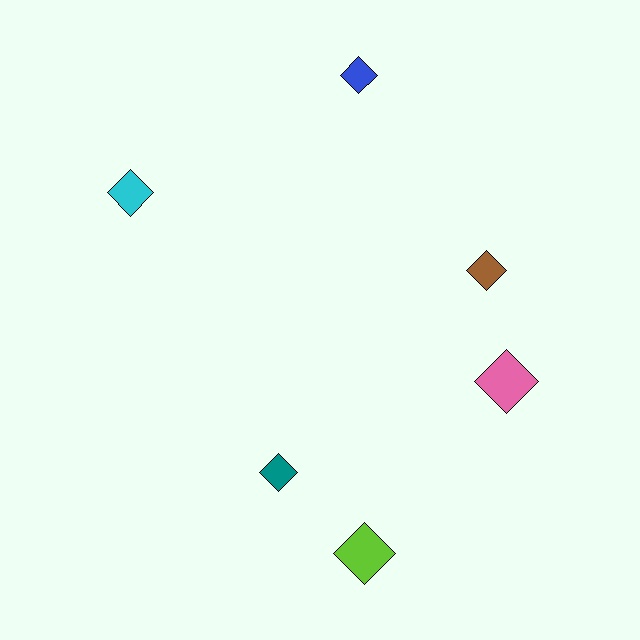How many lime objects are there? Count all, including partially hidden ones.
There is 1 lime object.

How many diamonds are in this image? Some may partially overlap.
There are 6 diamonds.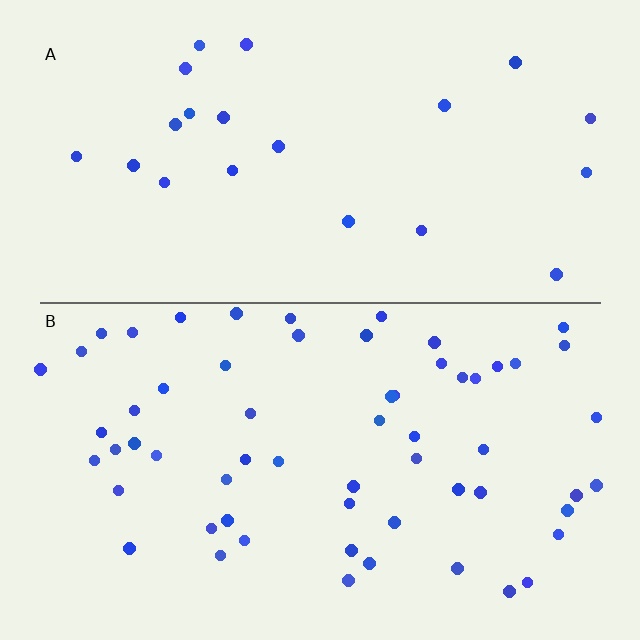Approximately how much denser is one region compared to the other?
Approximately 2.8× — region B over region A.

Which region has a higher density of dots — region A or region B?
B (the bottom).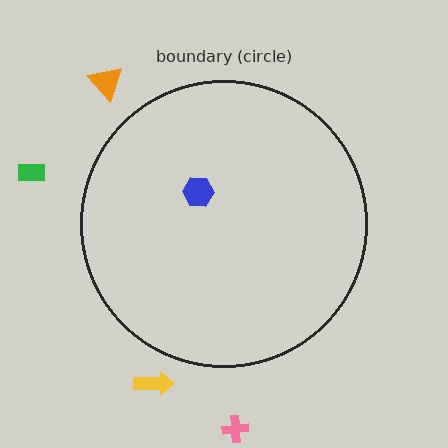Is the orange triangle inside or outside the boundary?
Outside.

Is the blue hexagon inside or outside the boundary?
Inside.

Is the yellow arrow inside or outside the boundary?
Outside.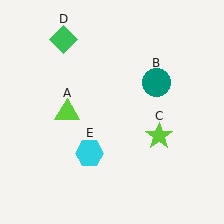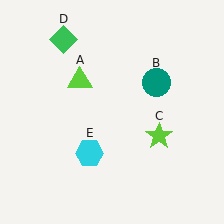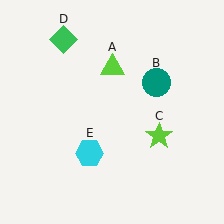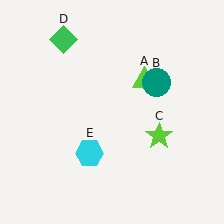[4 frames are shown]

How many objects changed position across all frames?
1 object changed position: lime triangle (object A).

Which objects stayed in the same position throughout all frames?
Teal circle (object B) and lime star (object C) and green diamond (object D) and cyan hexagon (object E) remained stationary.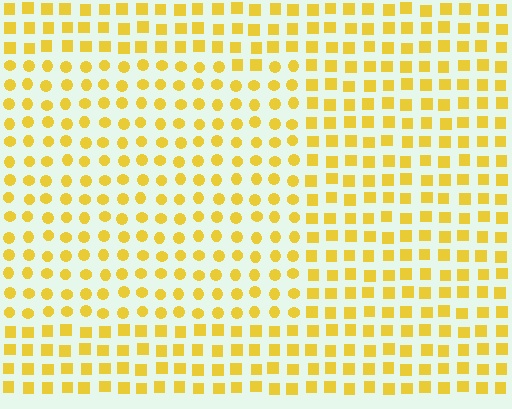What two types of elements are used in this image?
The image uses circles inside the rectangle region and squares outside it.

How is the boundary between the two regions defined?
The boundary is defined by a change in element shape: circles inside vs. squares outside. All elements share the same color and spacing.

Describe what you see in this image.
The image is filled with small yellow elements arranged in a uniform grid. A rectangle-shaped region contains circles, while the surrounding area contains squares. The boundary is defined purely by the change in element shape.